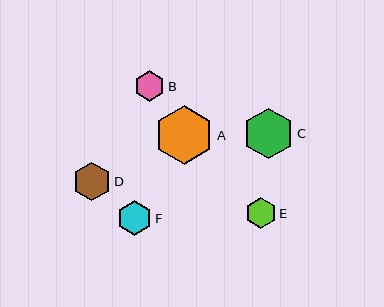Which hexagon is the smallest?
Hexagon B is the smallest with a size of approximately 31 pixels.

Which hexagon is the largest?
Hexagon A is the largest with a size of approximately 59 pixels.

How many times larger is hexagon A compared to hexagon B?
Hexagon A is approximately 1.9 times the size of hexagon B.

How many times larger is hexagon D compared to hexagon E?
Hexagon D is approximately 1.2 times the size of hexagon E.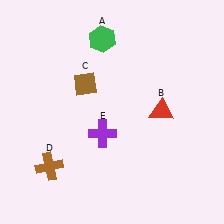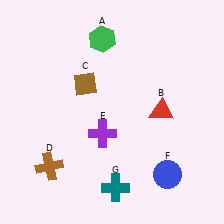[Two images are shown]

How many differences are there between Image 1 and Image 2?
There are 2 differences between the two images.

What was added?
A blue circle (F), a teal cross (G) were added in Image 2.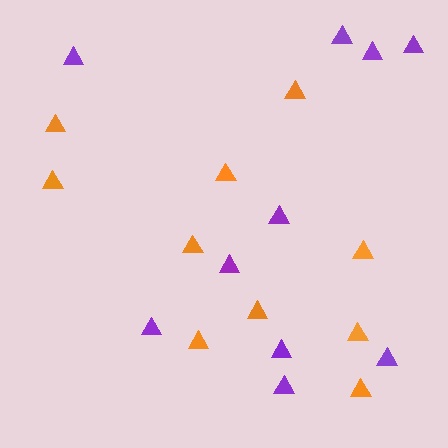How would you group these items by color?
There are 2 groups: one group of orange triangles (10) and one group of purple triangles (10).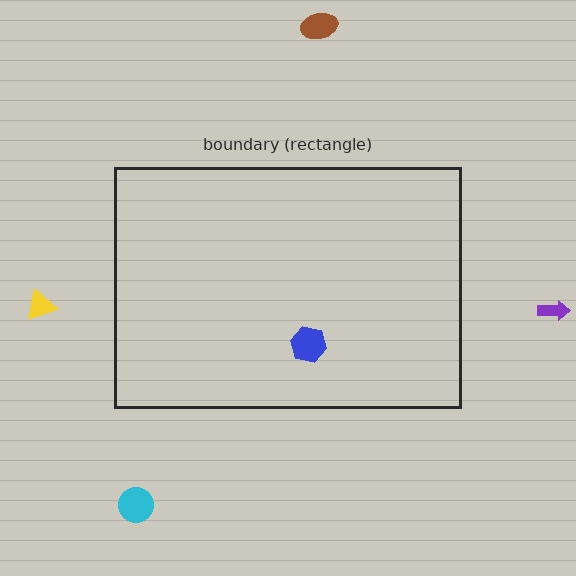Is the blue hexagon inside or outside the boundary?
Inside.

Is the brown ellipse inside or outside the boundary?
Outside.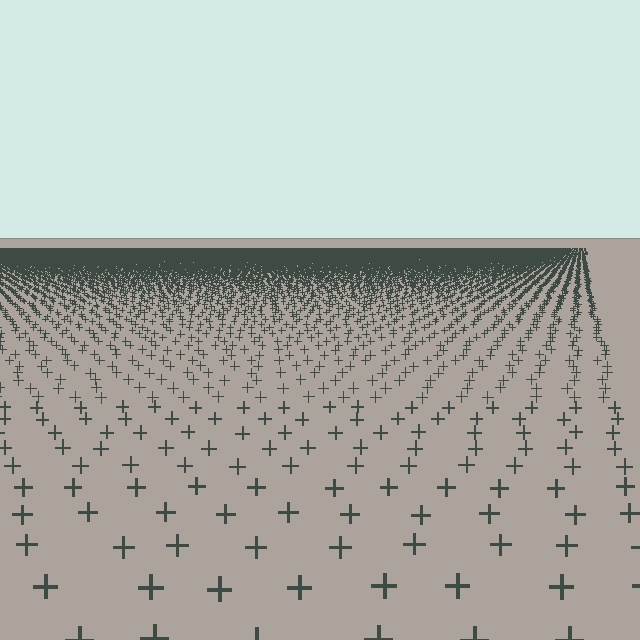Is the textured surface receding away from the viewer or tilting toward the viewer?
The surface is receding away from the viewer. Texture elements get smaller and denser toward the top.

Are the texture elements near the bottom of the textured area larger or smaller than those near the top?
Larger. Near the bottom, elements are closer to the viewer and appear at a bigger on-screen size.